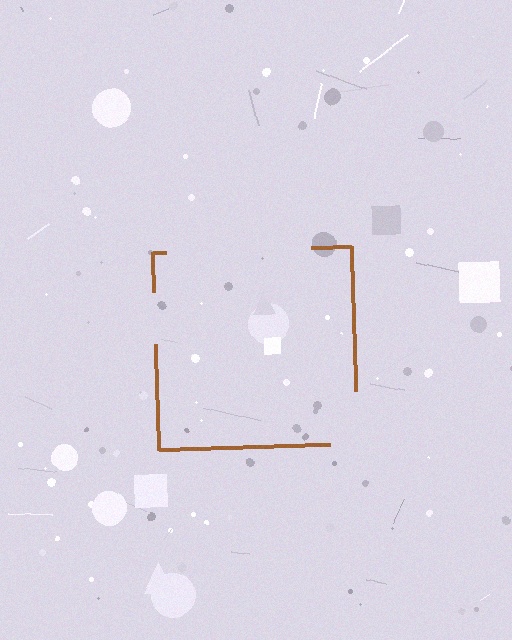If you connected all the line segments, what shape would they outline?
They would outline a square.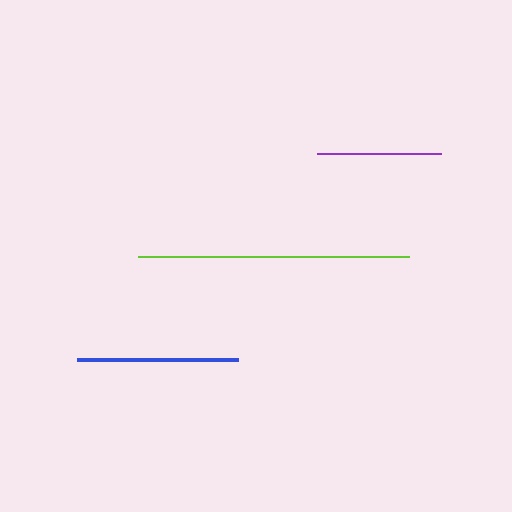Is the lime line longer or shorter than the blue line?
The lime line is longer than the blue line.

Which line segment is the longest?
The lime line is the longest at approximately 271 pixels.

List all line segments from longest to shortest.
From longest to shortest: lime, blue, purple.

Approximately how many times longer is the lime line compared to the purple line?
The lime line is approximately 2.2 times the length of the purple line.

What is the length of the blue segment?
The blue segment is approximately 161 pixels long.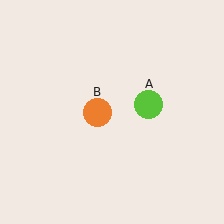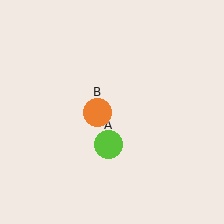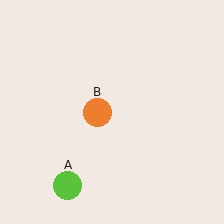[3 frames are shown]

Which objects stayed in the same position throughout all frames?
Orange circle (object B) remained stationary.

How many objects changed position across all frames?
1 object changed position: lime circle (object A).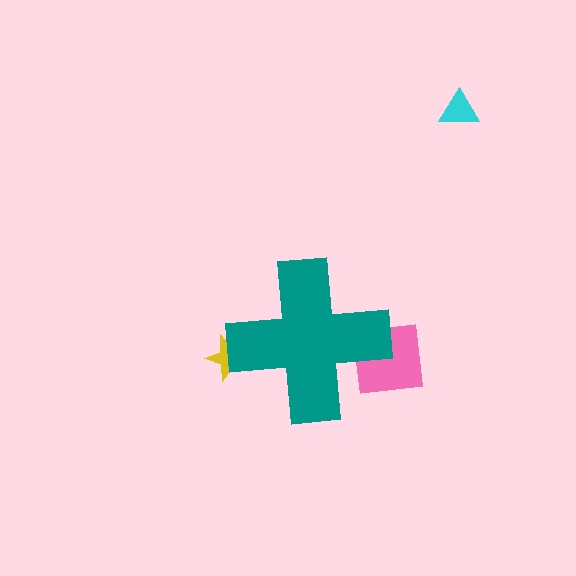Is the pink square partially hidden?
Yes, the pink square is partially hidden behind the teal cross.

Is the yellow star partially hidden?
Yes, the yellow star is partially hidden behind the teal cross.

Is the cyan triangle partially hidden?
No, the cyan triangle is fully visible.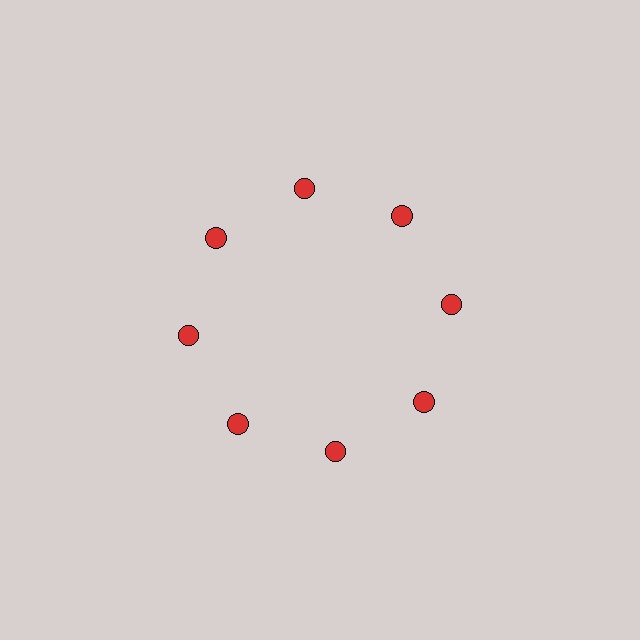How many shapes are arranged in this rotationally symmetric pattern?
There are 8 shapes, arranged in 8 groups of 1.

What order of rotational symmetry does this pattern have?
This pattern has 8-fold rotational symmetry.